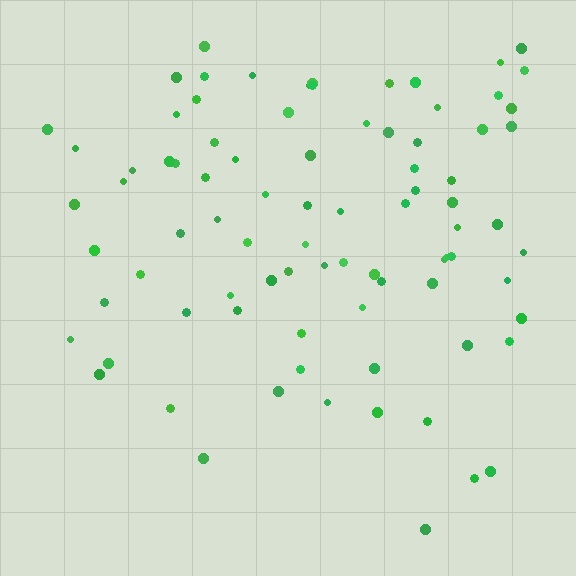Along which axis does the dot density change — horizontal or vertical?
Vertical.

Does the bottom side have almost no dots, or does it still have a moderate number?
Still a moderate number, just noticeably fewer than the top.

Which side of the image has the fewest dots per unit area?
The bottom.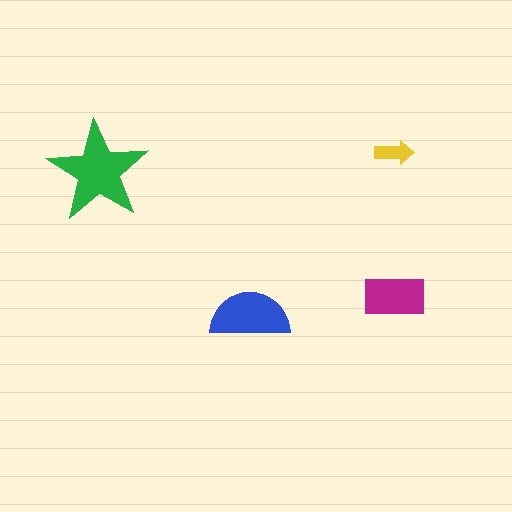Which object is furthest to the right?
The magenta rectangle is rightmost.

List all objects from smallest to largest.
The yellow arrow, the magenta rectangle, the blue semicircle, the green star.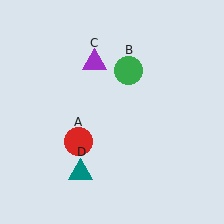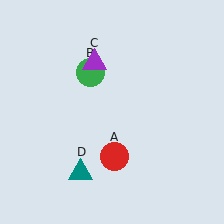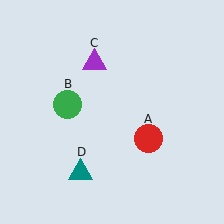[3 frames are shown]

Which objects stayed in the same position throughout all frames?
Purple triangle (object C) and teal triangle (object D) remained stationary.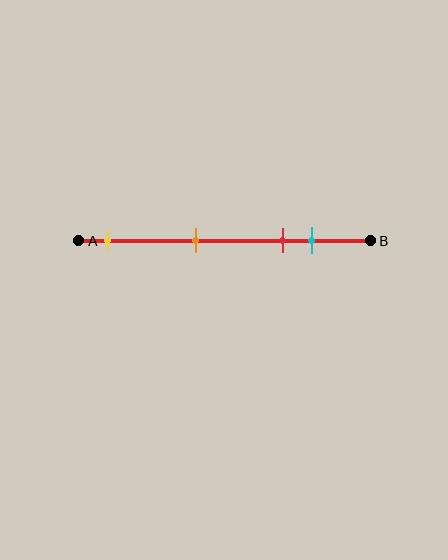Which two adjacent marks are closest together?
The red and cyan marks are the closest adjacent pair.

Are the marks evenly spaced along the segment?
No, the marks are not evenly spaced.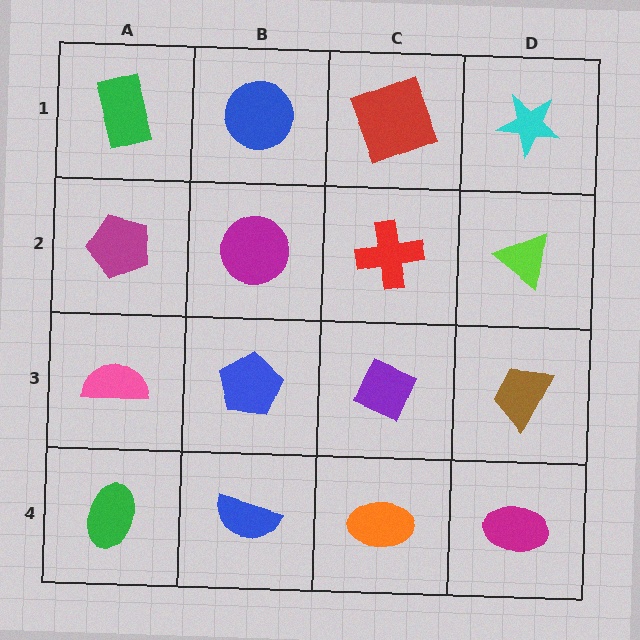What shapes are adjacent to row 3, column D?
A lime triangle (row 2, column D), a magenta ellipse (row 4, column D), a purple diamond (row 3, column C).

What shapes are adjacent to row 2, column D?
A cyan star (row 1, column D), a brown trapezoid (row 3, column D), a red cross (row 2, column C).